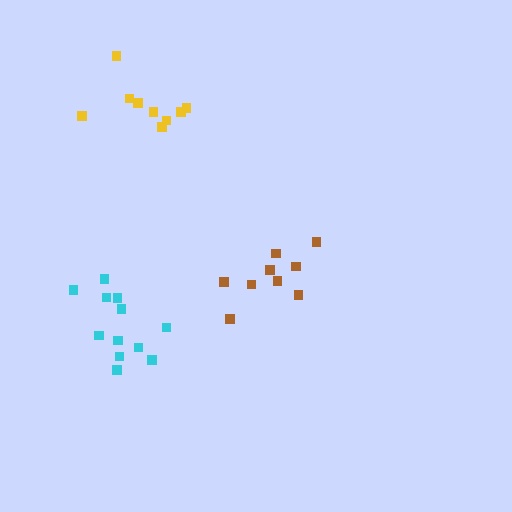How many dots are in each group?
Group 1: 9 dots, Group 2: 12 dots, Group 3: 9 dots (30 total).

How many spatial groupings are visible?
There are 3 spatial groupings.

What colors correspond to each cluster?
The clusters are colored: brown, cyan, yellow.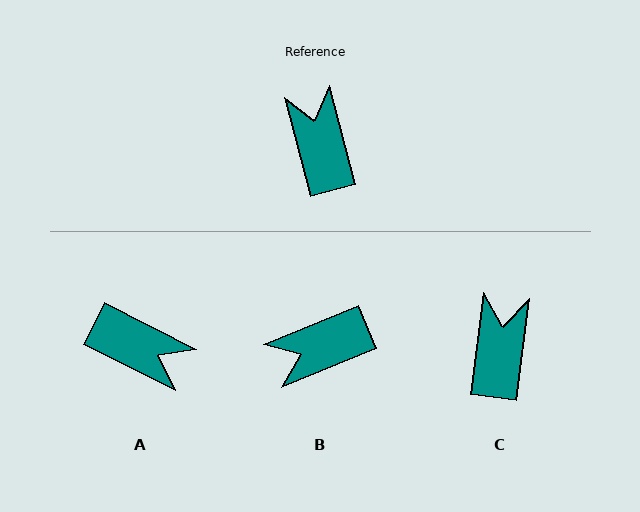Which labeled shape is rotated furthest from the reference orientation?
A, about 132 degrees away.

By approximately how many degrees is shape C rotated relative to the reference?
Approximately 22 degrees clockwise.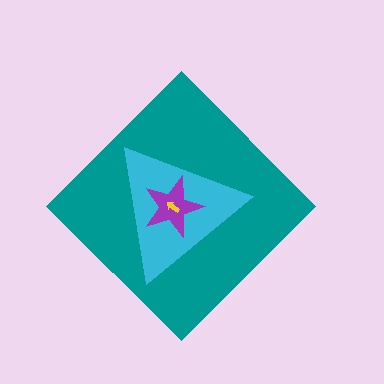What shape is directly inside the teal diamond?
The cyan triangle.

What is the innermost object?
The yellow arrow.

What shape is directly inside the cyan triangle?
The purple star.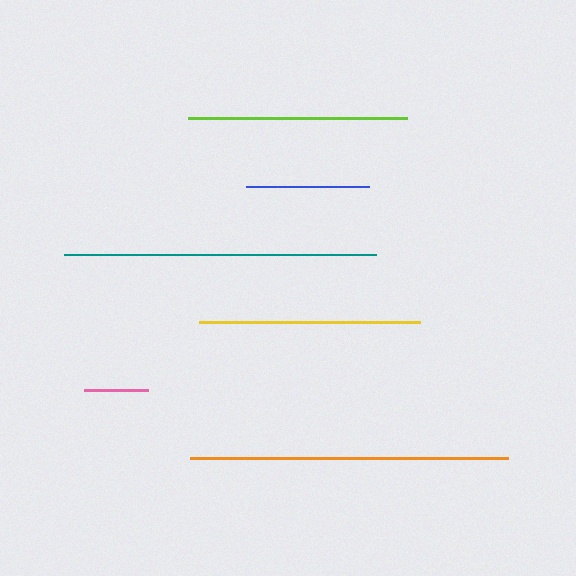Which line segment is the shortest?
The pink line is the shortest at approximately 64 pixels.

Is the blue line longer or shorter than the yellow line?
The yellow line is longer than the blue line.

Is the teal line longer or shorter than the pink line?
The teal line is longer than the pink line.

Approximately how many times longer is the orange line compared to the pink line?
The orange line is approximately 5.0 times the length of the pink line.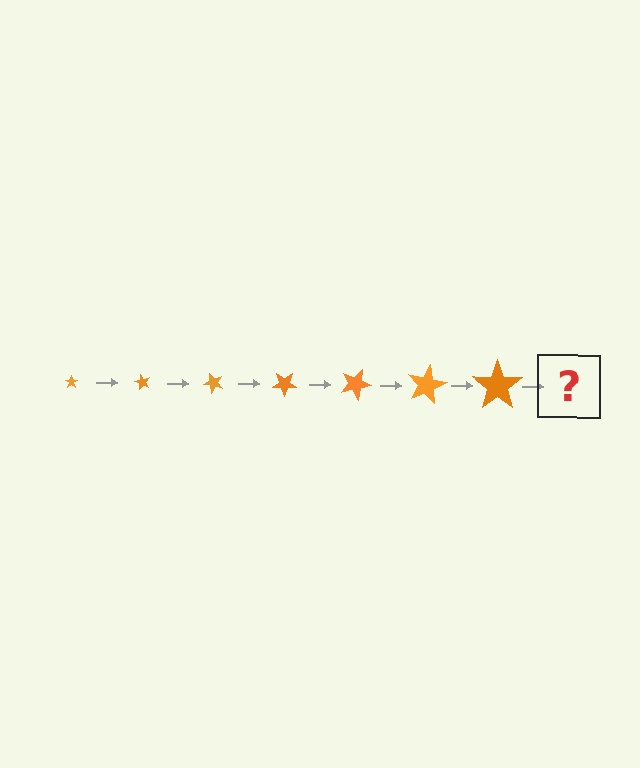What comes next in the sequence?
The next element should be a star, larger than the previous one and rotated 420 degrees from the start.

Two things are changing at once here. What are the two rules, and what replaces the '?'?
The two rules are that the star grows larger each step and it rotates 60 degrees each step. The '?' should be a star, larger than the previous one and rotated 420 degrees from the start.